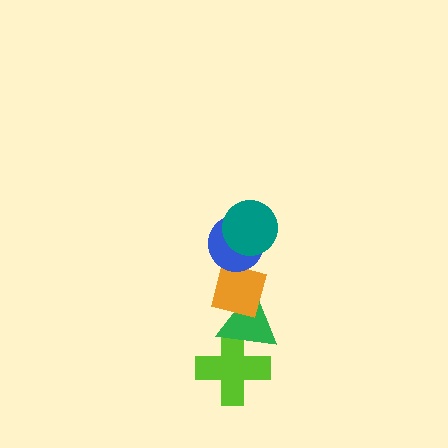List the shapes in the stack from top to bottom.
From top to bottom: the teal circle, the blue circle, the orange square, the green triangle, the lime cross.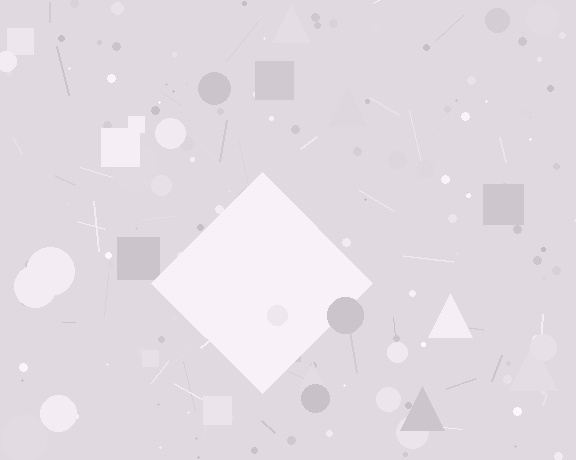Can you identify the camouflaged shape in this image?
The camouflaged shape is a diamond.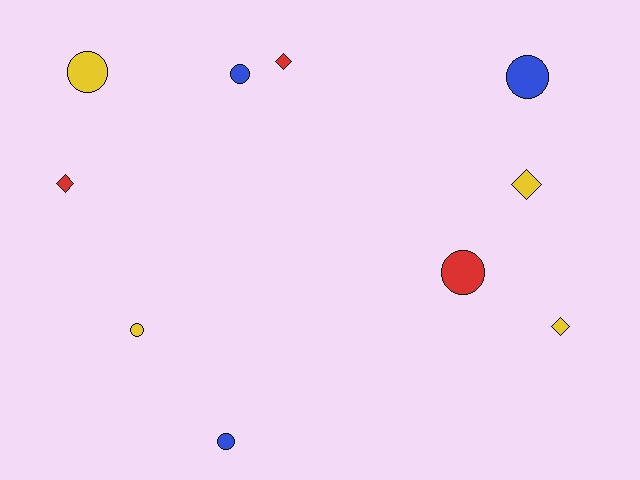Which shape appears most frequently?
Circle, with 6 objects.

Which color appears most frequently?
Yellow, with 4 objects.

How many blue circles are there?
There are 3 blue circles.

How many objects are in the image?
There are 10 objects.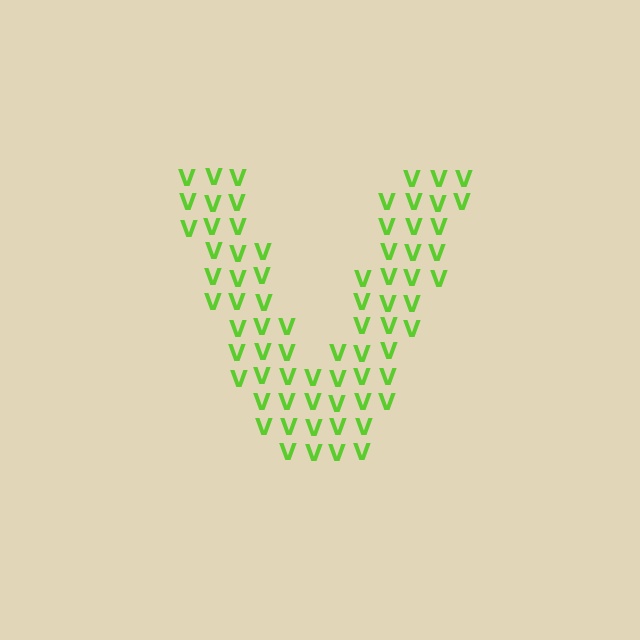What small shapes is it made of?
It is made of small letter V's.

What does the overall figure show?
The overall figure shows the letter V.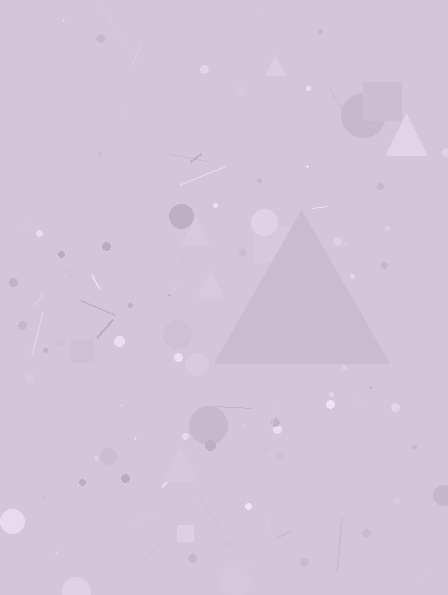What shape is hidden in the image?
A triangle is hidden in the image.